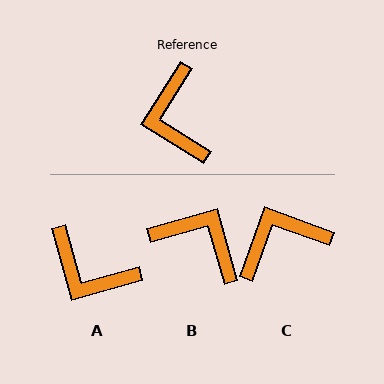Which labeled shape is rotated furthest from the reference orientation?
B, about 132 degrees away.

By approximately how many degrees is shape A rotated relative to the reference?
Approximately 47 degrees counter-clockwise.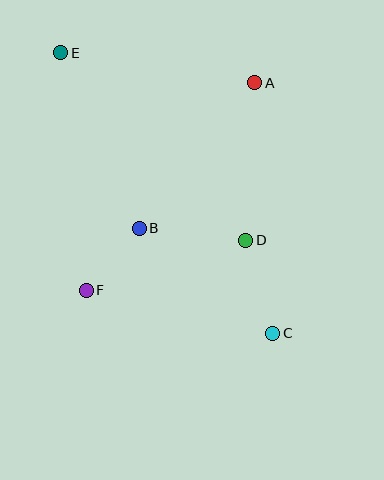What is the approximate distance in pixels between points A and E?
The distance between A and E is approximately 196 pixels.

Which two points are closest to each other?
Points B and F are closest to each other.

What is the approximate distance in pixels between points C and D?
The distance between C and D is approximately 97 pixels.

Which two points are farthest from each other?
Points C and E are farthest from each other.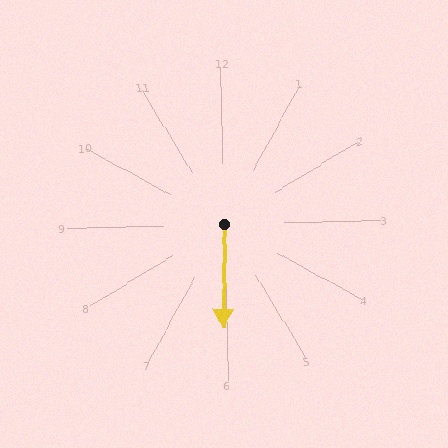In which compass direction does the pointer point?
South.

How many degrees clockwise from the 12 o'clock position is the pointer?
Approximately 182 degrees.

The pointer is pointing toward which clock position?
Roughly 6 o'clock.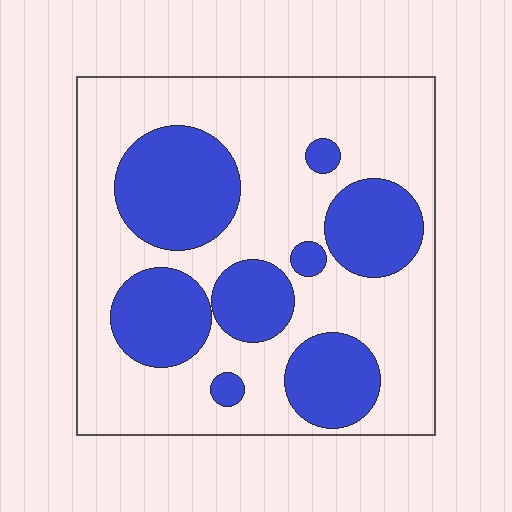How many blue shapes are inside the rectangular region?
8.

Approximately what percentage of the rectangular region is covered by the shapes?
Approximately 35%.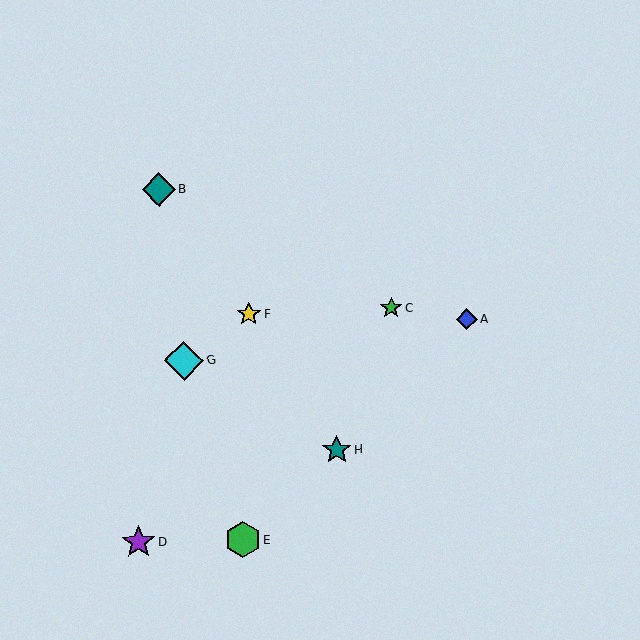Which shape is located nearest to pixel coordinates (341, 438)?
The teal star (labeled H) at (336, 449) is nearest to that location.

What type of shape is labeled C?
Shape C is a green star.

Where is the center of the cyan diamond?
The center of the cyan diamond is at (184, 360).